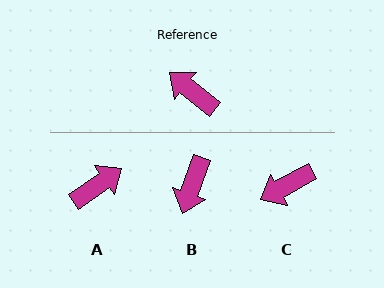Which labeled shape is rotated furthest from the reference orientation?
B, about 110 degrees away.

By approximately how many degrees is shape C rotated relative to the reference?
Approximately 68 degrees counter-clockwise.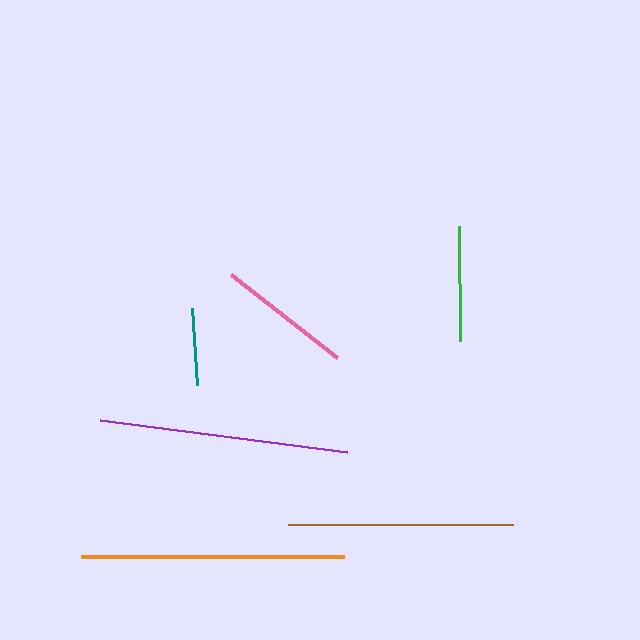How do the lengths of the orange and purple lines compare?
The orange and purple lines are approximately the same length.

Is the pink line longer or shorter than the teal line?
The pink line is longer than the teal line.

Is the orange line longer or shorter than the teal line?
The orange line is longer than the teal line.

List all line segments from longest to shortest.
From longest to shortest: orange, purple, brown, pink, green, teal.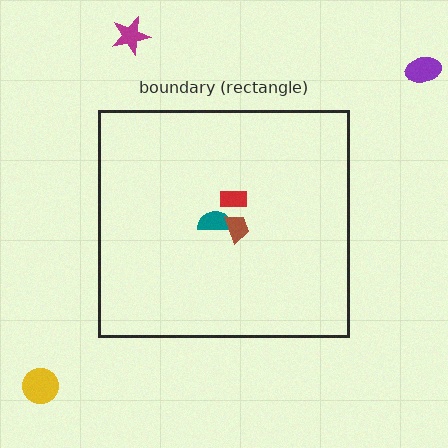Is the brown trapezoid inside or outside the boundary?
Inside.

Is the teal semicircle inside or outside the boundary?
Inside.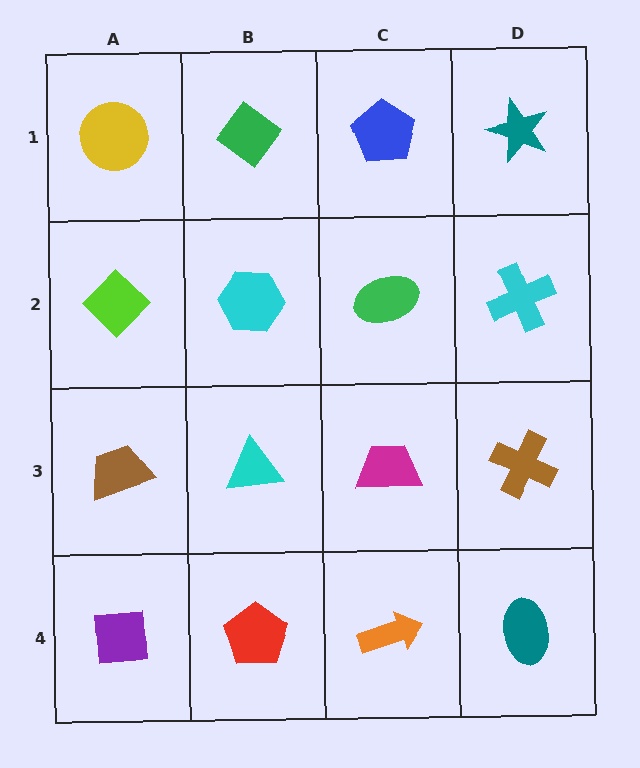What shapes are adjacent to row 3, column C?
A green ellipse (row 2, column C), an orange arrow (row 4, column C), a cyan triangle (row 3, column B), a brown cross (row 3, column D).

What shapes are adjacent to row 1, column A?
A lime diamond (row 2, column A), a green diamond (row 1, column B).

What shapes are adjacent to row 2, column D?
A teal star (row 1, column D), a brown cross (row 3, column D), a green ellipse (row 2, column C).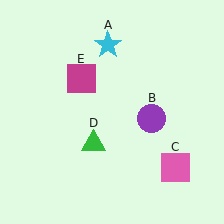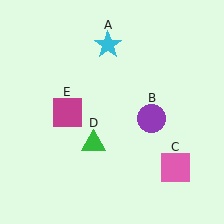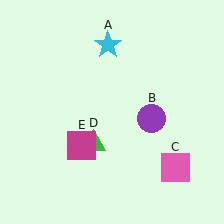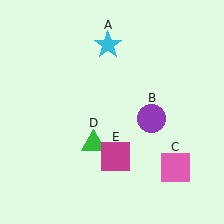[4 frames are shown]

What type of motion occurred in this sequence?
The magenta square (object E) rotated counterclockwise around the center of the scene.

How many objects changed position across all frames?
1 object changed position: magenta square (object E).